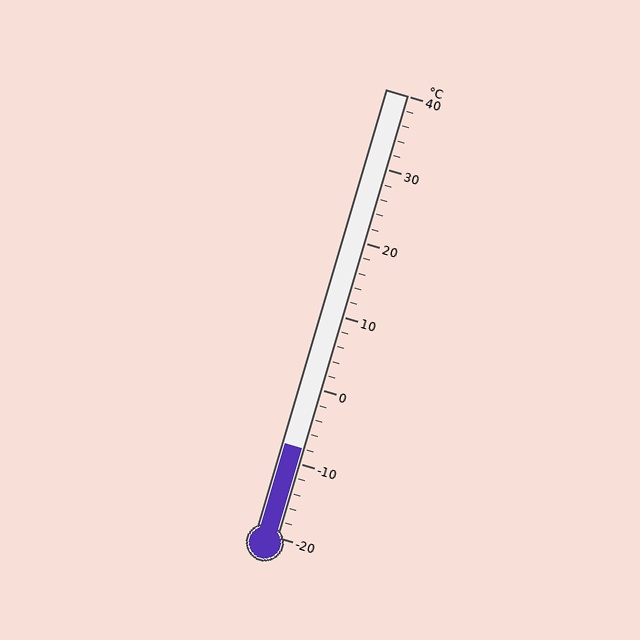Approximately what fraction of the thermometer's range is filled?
The thermometer is filled to approximately 20% of its range.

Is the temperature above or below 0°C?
The temperature is below 0°C.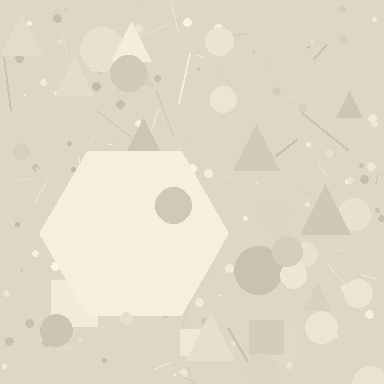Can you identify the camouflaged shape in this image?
The camouflaged shape is a hexagon.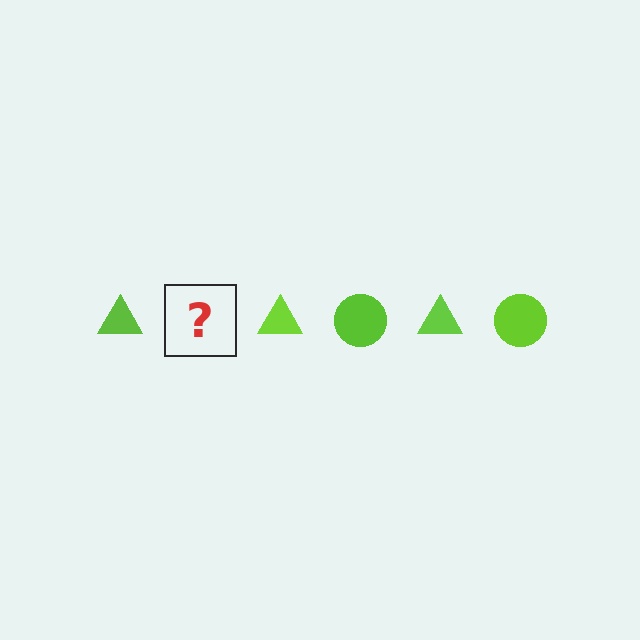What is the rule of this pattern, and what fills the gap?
The rule is that the pattern cycles through triangle, circle shapes in lime. The gap should be filled with a lime circle.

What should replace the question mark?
The question mark should be replaced with a lime circle.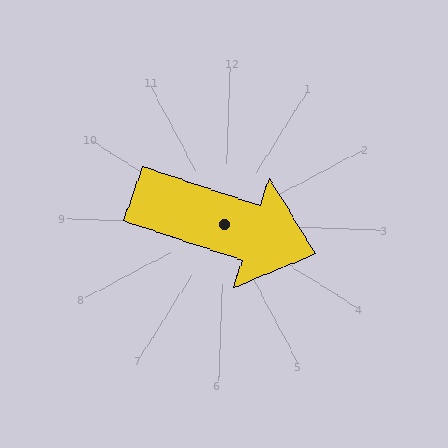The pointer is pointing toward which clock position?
Roughly 4 o'clock.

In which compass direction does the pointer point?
East.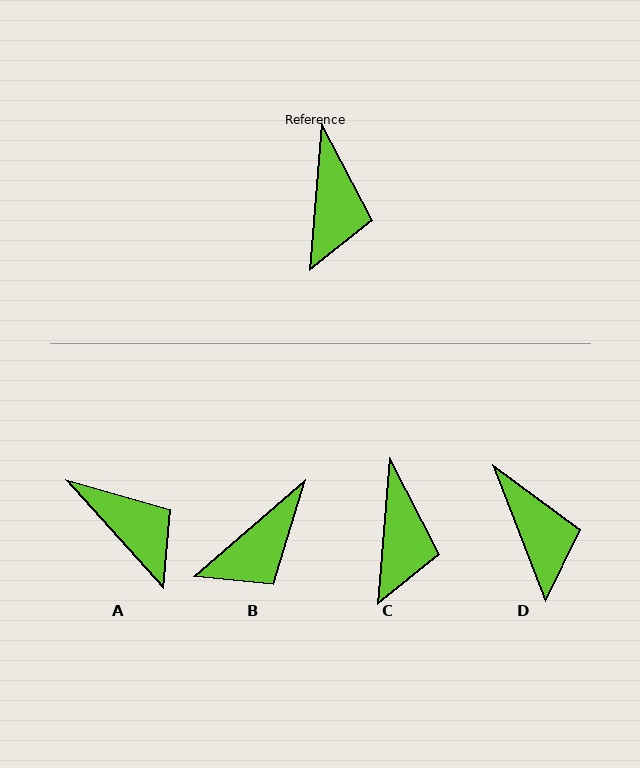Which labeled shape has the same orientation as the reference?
C.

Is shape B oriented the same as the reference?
No, it is off by about 45 degrees.